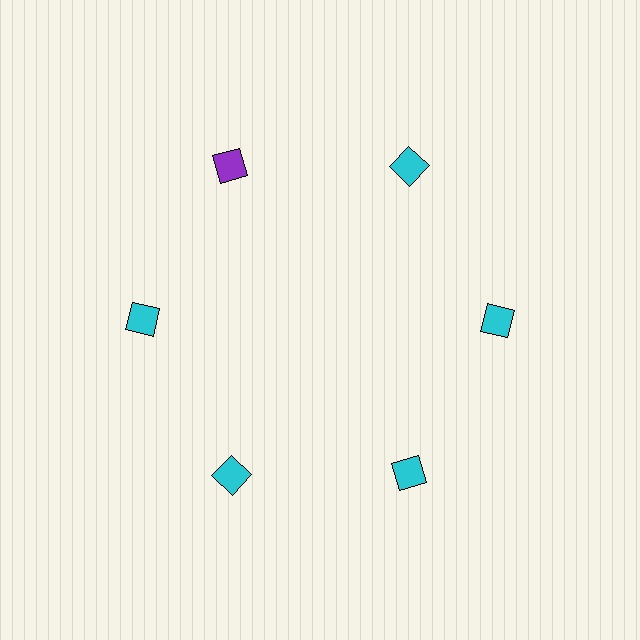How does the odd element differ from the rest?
It has a different color: purple instead of cyan.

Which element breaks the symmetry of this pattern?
The purple diamond at roughly the 11 o'clock position breaks the symmetry. All other shapes are cyan diamonds.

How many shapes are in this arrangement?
There are 6 shapes arranged in a ring pattern.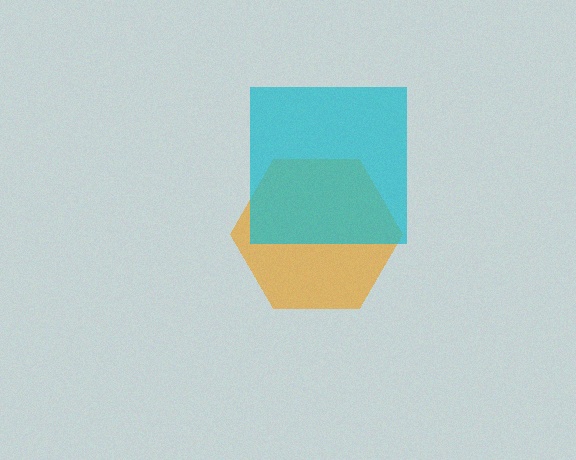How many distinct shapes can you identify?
There are 2 distinct shapes: an orange hexagon, a cyan square.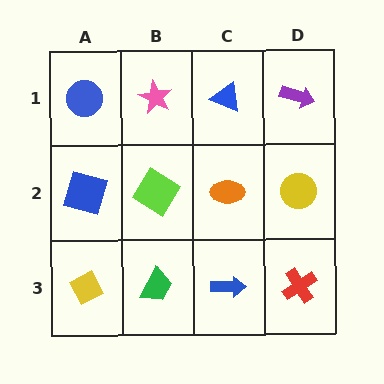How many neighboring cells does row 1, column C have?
3.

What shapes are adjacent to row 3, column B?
A lime diamond (row 2, column B), a yellow diamond (row 3, column A), a blue arrow (row 3, column C).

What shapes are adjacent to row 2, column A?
A blue circle (row 1, column A), a yellow diamond (row 3, column A), a lime diamond (row 2, column B).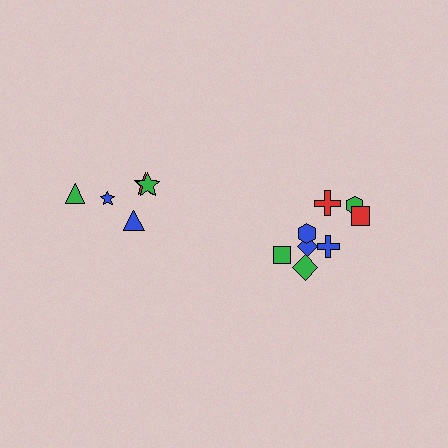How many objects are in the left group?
There are 5 objects.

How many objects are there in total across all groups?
There are 13 objects.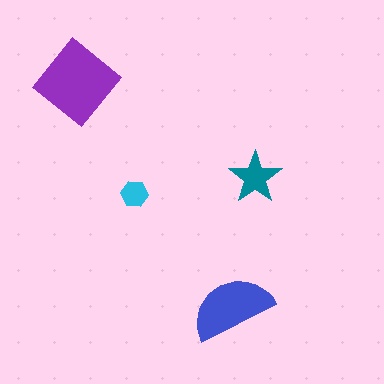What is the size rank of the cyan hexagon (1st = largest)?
4th.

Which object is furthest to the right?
The teal star is rightmost.